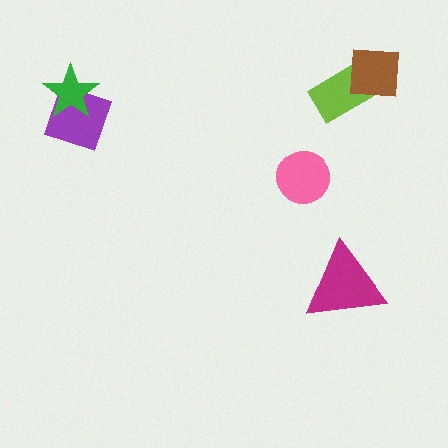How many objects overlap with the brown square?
1 object overlaps with the brown square.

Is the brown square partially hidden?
No, no other shape covers it.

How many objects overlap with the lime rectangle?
1 object overlaps with the lime rectangle.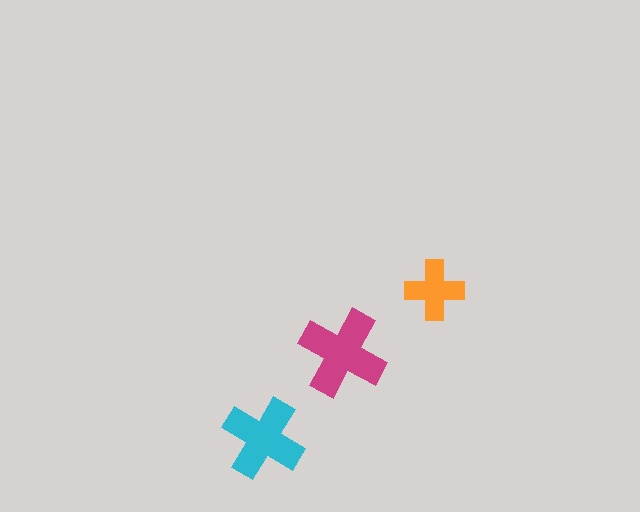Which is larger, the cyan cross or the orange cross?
The cyan one.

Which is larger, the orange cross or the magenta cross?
The magenta one.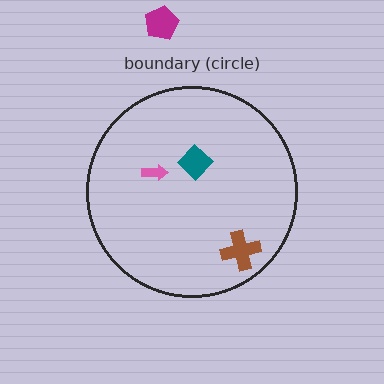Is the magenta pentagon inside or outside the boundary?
Outside.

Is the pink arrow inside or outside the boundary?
Inside.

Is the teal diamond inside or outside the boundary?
Inside.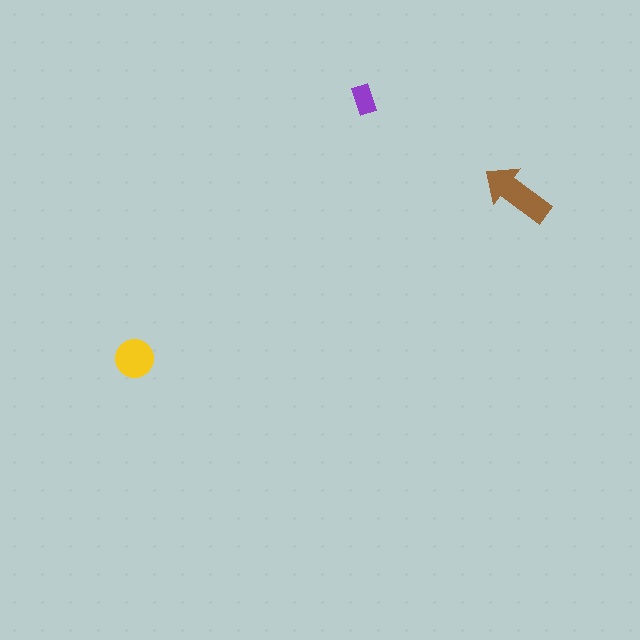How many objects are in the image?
There are 3 objects in the image.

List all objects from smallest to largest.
The purple rectangle, the yellow circle, the brown arrow.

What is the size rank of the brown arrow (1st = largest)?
1st.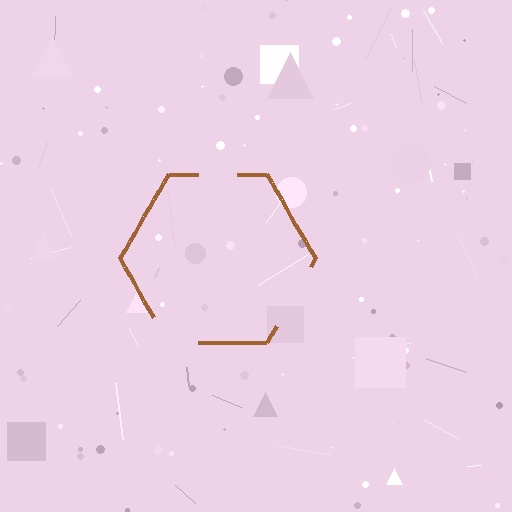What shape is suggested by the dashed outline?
The dashed outline suggests a hexagon.